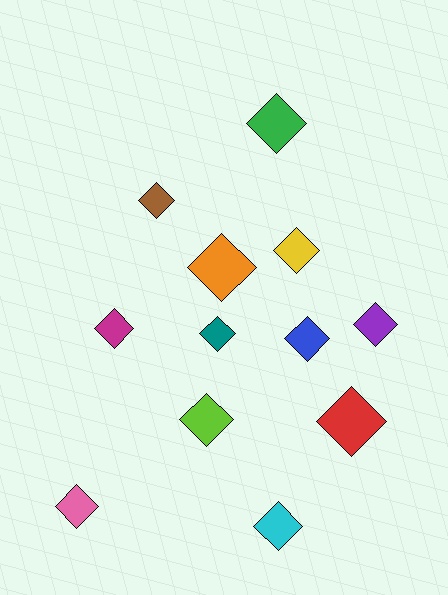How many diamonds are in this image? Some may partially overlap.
There are 12 diamonds.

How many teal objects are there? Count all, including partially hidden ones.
There is 1 teal object.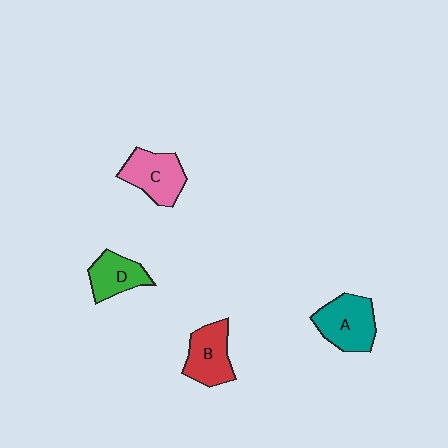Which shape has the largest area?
Shape A (teal).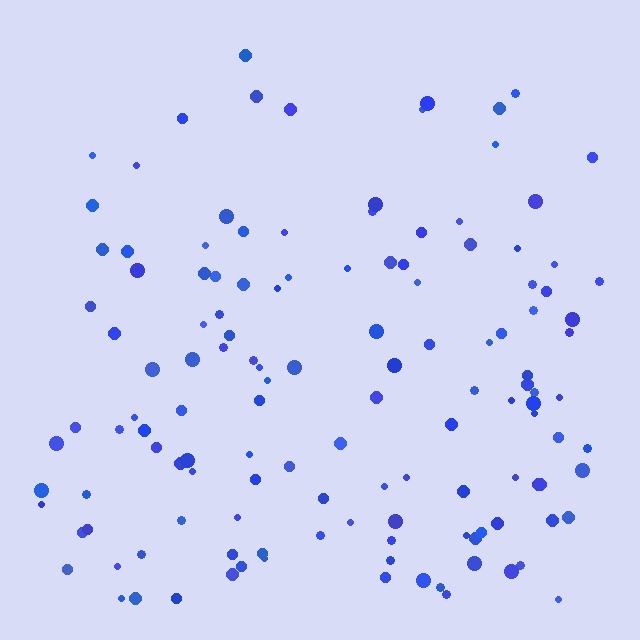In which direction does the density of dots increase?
From top to bottom, with the bottom side densest.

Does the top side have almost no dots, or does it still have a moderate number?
Still a moderate number, just noticeably fewer than the bottom.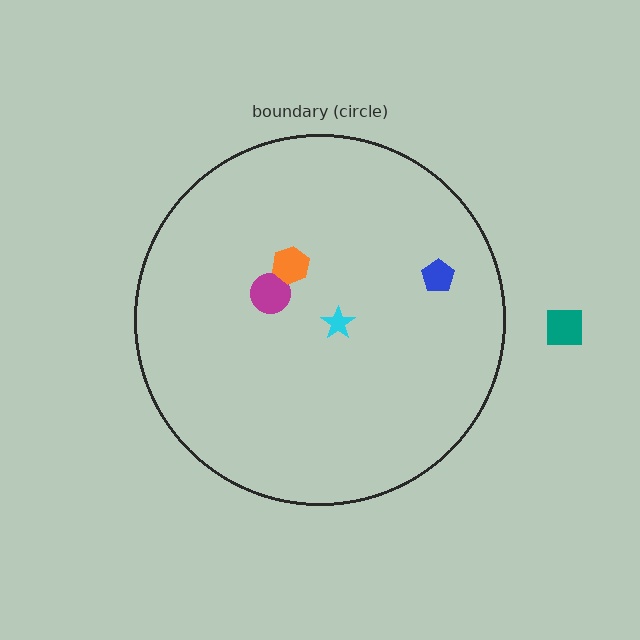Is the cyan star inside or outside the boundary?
Inside.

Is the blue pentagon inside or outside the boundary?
Inside.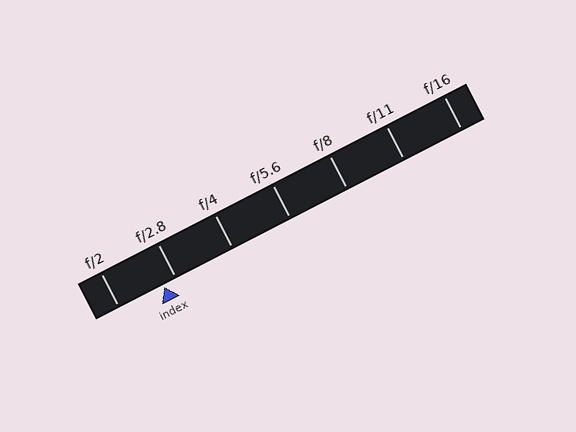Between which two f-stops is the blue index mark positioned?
The index mark is between f/2 and f/2.8.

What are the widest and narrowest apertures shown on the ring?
The widest aperture shown is f/2 and the narrowest is f/16.